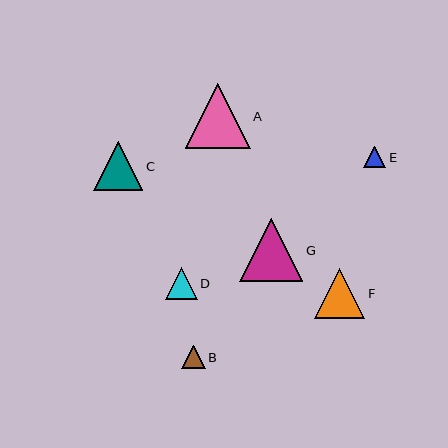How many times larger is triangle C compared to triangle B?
Triangle C is approximately 2.1 times the size of triangle B.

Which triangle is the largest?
Triangle A is the largest with a size of approximately 65 pixels.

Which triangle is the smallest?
Triangle E is the smallest with a size of approximately 22 pixels.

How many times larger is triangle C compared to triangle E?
Triangle C is approximately 2.2 times the size of triangle E.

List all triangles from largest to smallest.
From largest to smallest: A, G, F, C, D, B, E.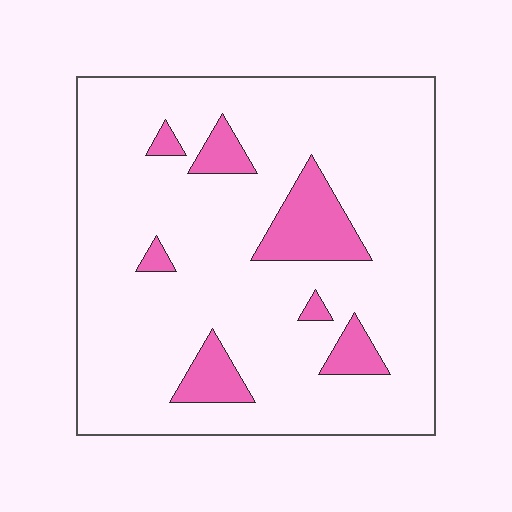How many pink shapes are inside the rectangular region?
7.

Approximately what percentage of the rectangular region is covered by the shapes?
Approximately 15%.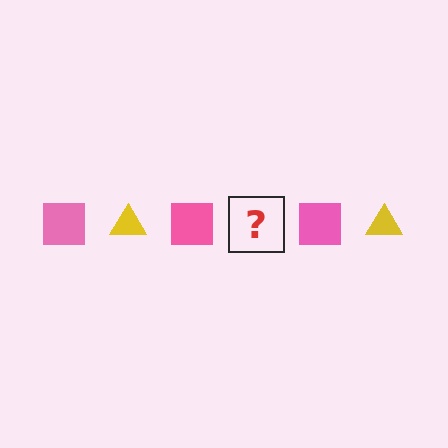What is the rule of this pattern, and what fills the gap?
The rule is that the pattern alternates between pink square and yellow triangle. The gap should be filled with a yellow triangle.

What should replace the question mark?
The question mark should be replaced with a yellow triangle.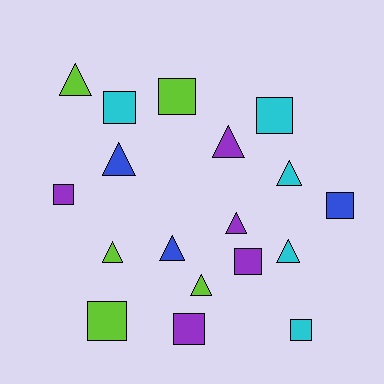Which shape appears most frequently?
Square, with 9 objects.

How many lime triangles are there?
There are 3 lime triangles.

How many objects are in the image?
There are 18 objects.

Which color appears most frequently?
Cyan, with 5 objects.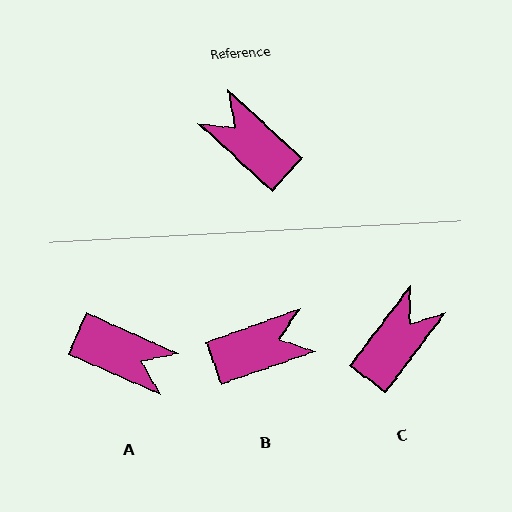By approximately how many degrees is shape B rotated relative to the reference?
Approximately 118 degrees clockwise.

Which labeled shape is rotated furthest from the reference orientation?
A, about 161 degrees away.